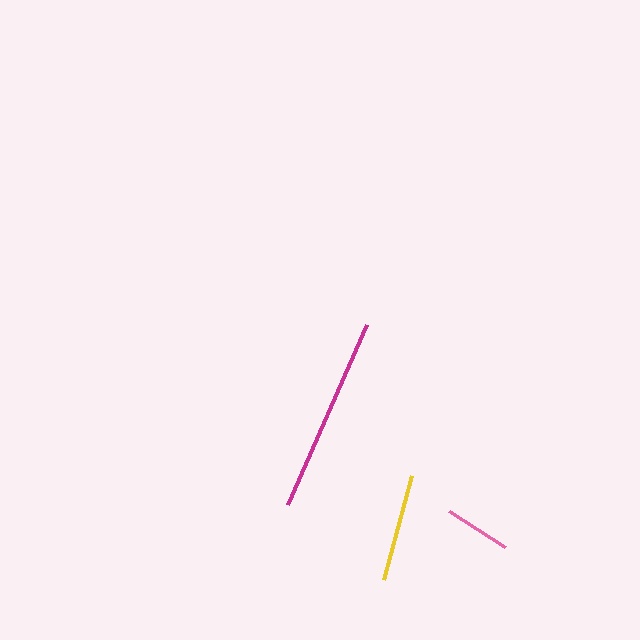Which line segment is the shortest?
The pink line is the shortest at approximately 67 pixels.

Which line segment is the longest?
The magenta line is the longest at approximately 197 pixels.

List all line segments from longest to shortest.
From longest to shortest: magenta, yellow, pink.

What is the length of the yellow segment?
The yellow segment is approximately 107 pixels long.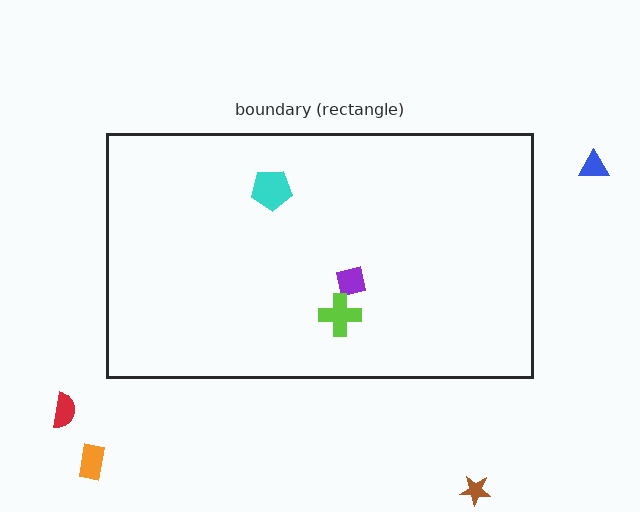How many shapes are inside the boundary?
3 inside, 4 outside.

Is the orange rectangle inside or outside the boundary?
Outside.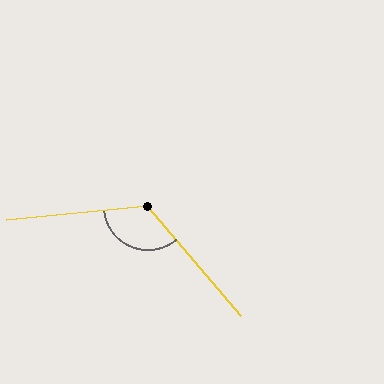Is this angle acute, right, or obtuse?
It is obtuse.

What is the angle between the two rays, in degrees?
Approximately 125 degrees.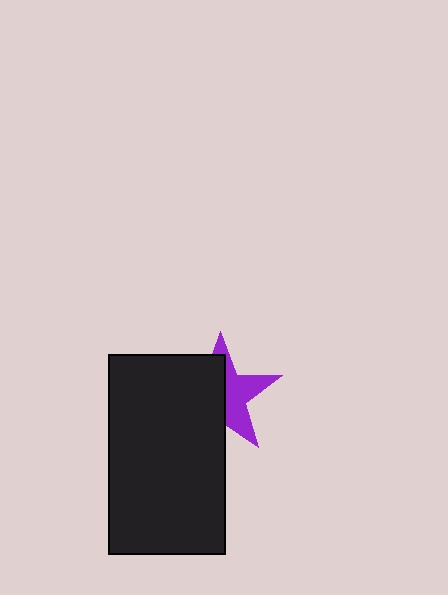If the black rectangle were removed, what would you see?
You would see the complete purple star.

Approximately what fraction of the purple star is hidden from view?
Roughly 54% of the purple star is hidden behind the black rectangle.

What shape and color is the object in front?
The object in front is a black rectangle.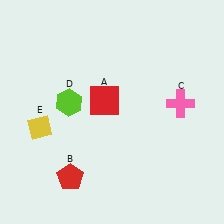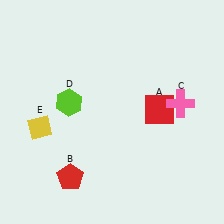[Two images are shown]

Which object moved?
The red square (A) moved right.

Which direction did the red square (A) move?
The red square (A) moved right.